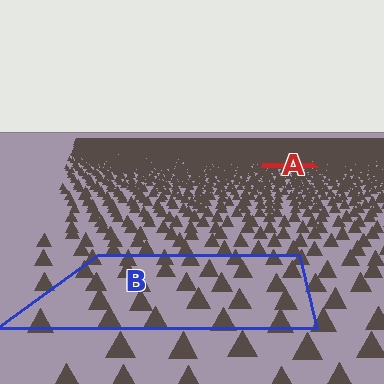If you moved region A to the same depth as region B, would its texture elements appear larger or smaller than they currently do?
They would appear larger. At a closer depth, the same texture elements are projected at a bigger on-screen size.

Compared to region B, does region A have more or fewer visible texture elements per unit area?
Region A has more texture elements per unit area — they are packed more densely because it is farther away.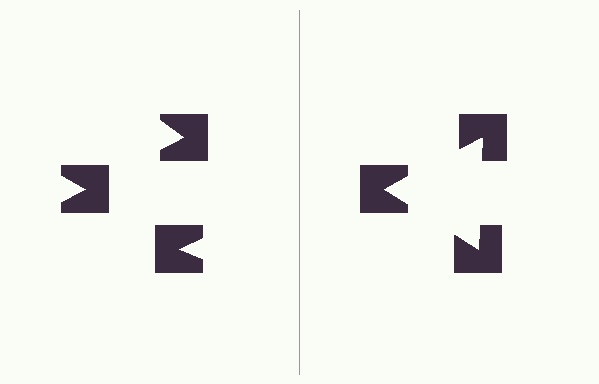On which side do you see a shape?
An illusory triangle appears on the right side. On the left side the wedge cuts are rotated, so no coherent shape forms.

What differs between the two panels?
The notched squares are positioned identically on both sides; only the wedge orientations differ. On the right they align to a triangle; on the left they are misaligned.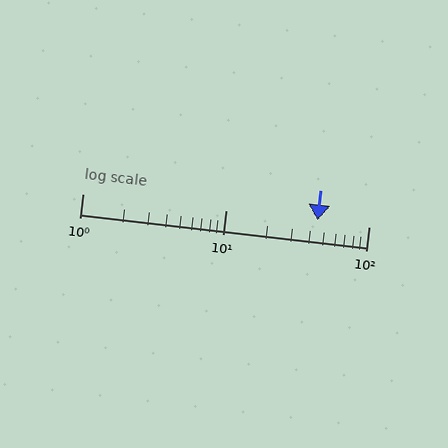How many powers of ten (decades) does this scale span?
The scale spans 2 decades, from 1 to 100.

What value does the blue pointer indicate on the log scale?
The pointer indicates approximately 44.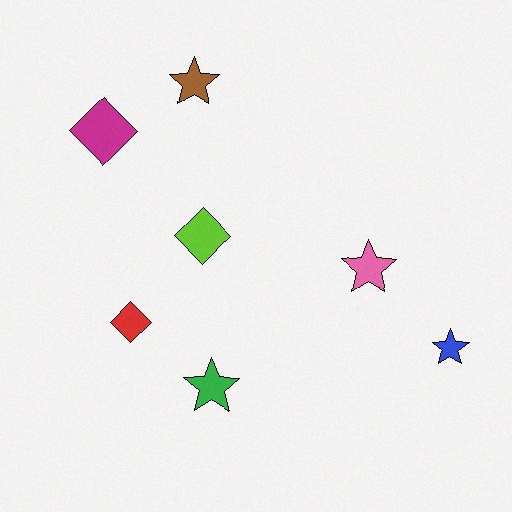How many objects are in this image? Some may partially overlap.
There are 7 objects.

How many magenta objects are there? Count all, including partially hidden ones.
There is 1 magenta object.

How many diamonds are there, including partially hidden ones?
There are 3 diamonds.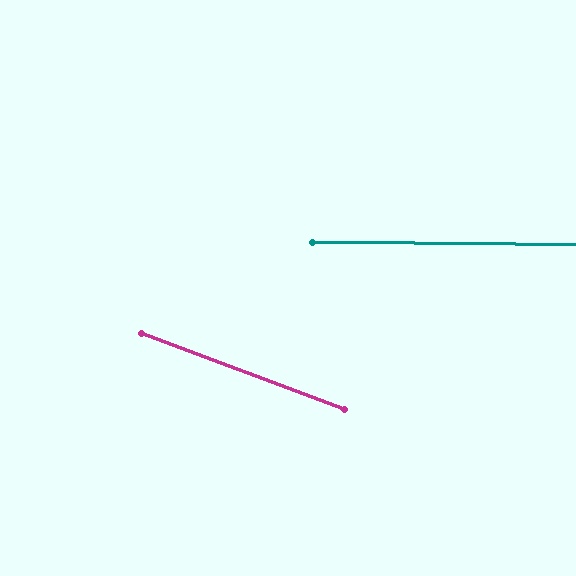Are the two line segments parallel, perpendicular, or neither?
Neither parallel nor perpendicular — they differ by about 20°.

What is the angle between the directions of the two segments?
Approximately 20 degrees.